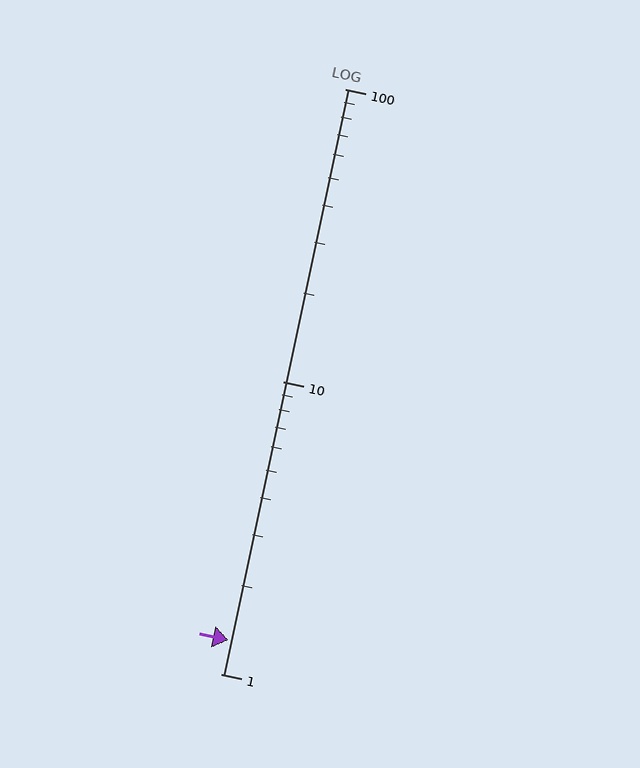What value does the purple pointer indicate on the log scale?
The pointer indicates approximately 1.3.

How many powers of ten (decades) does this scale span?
The scale spans 2 decades, from 1 to 100.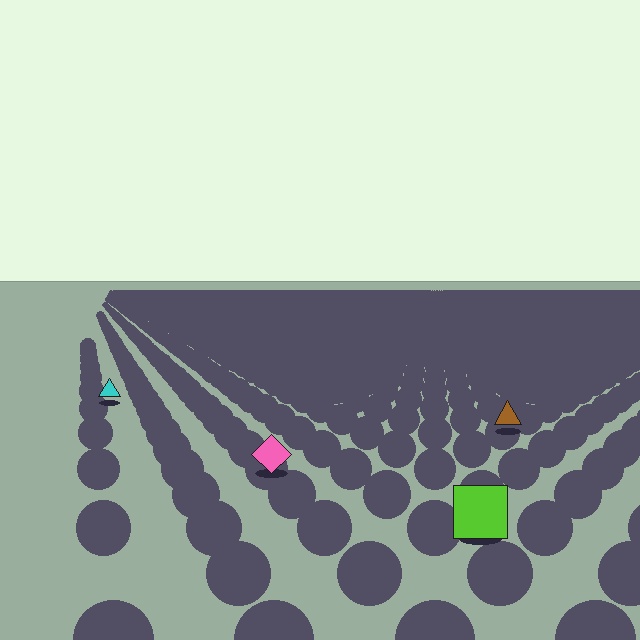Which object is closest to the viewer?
The lime square is closest. The texture marks near it are larger and more spread out.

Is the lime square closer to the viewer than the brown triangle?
Yes. The lime square is closer — you can tell from the texture gradient: the ground texture is coarser near it.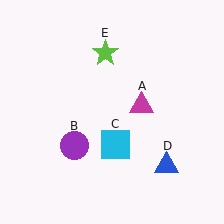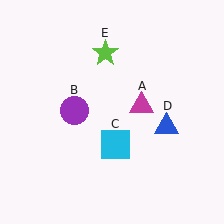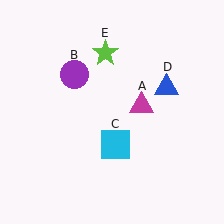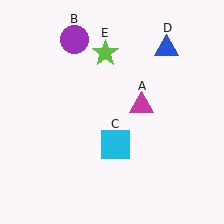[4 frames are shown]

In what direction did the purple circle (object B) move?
The purple circle (object B) moved up.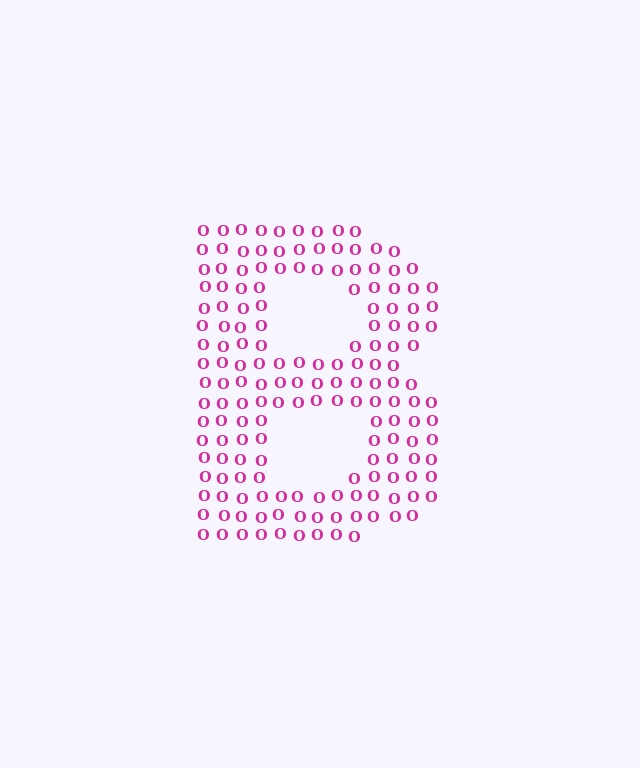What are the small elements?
The small elements are letter O's.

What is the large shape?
The large shape is the letter B.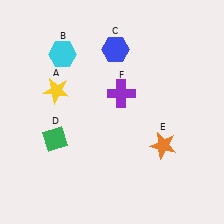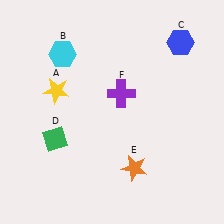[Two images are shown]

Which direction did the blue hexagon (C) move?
The blue hexagon (C) moved right.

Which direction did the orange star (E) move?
The orange star (E) moved left.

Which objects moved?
The objects that moved are: the blue hexagon (C), the orange star (E).